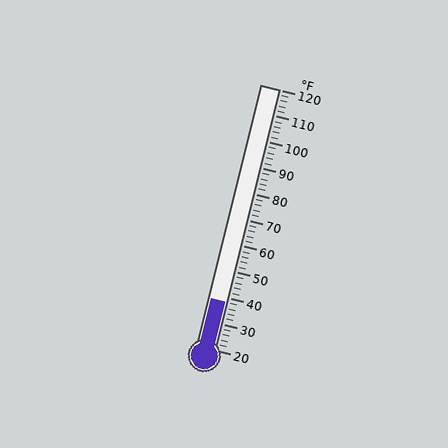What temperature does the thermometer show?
The thermometer shows approximately 38°F.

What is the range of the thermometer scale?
The thermometer scale ranges from 20°F to 120°F.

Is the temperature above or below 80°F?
The temperature is below 80°F.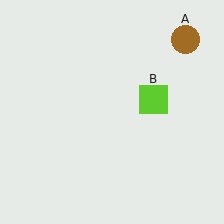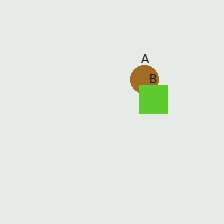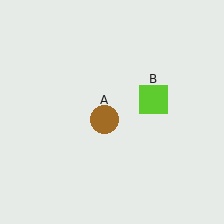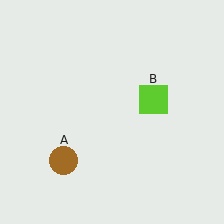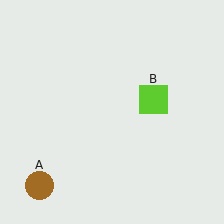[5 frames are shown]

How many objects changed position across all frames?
1 object changed position: brown circle (object A).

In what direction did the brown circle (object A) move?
The brown circle (object A) moved down and to the left.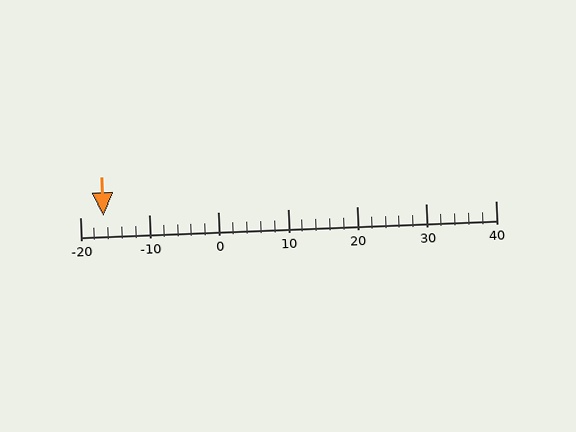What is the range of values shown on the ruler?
The ruler shows values from -20 to 40.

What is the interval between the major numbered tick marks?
The major tick marks are spaced 10 units apart.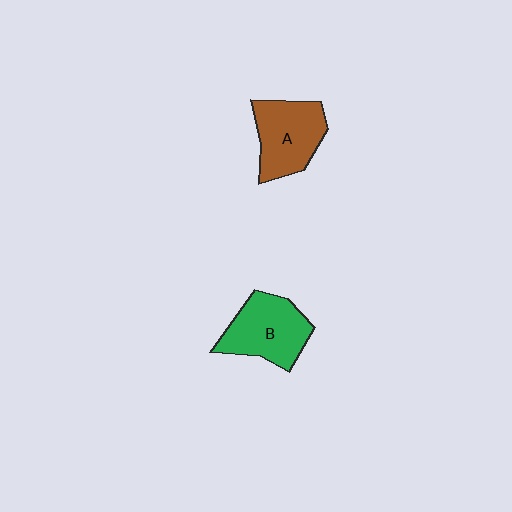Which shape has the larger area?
Shape B (green).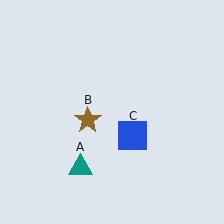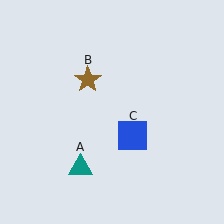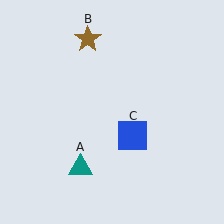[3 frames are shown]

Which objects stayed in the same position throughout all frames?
Teal triangle (object A) and blue square (object C) remained stationary.